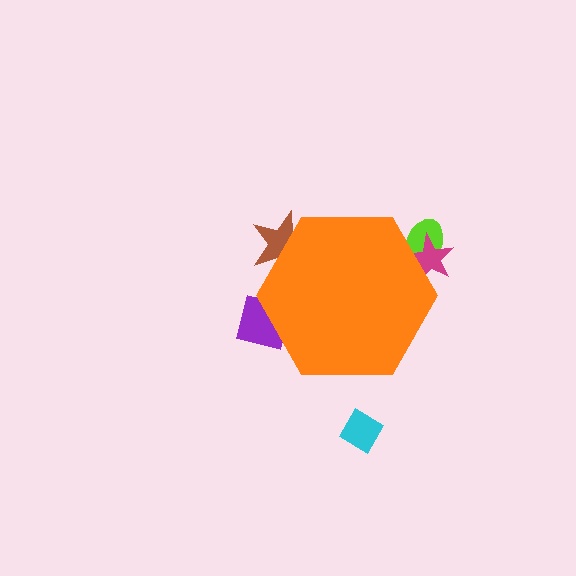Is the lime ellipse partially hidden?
Yes, the lime ellipse is partially hidden behind the orange hexagon.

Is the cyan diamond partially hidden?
No, the cyan diamond is fully visible.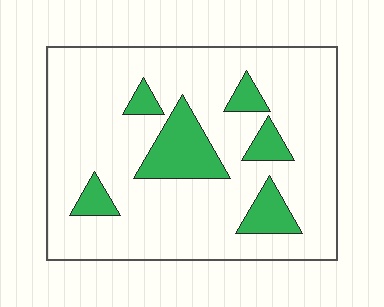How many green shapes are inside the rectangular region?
6.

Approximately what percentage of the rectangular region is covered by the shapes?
Approximately 15%.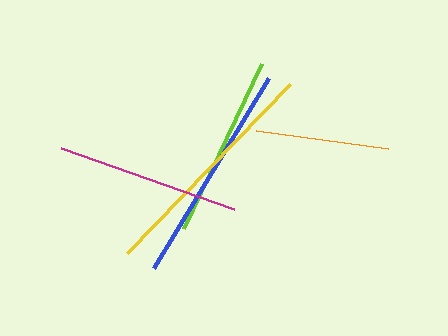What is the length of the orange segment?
The orange segment is approximately 134 pixels long.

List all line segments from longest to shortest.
From longest to shortest: yellow, blue, lime, magenta, orange.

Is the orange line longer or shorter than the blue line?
The blue line is longer than the orange line.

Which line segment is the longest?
The yellow line is the longest at approximately 234 pixels.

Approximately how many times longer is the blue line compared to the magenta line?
The blue line is approximately 1.2 times the length of the magenta line.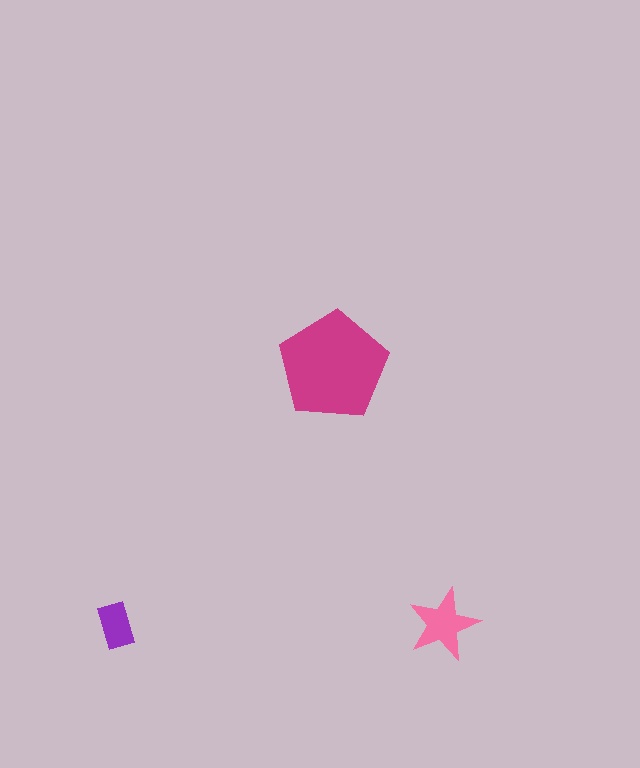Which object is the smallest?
The purple rectangle.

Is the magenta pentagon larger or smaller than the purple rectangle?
Larger.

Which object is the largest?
The magenta pentagon.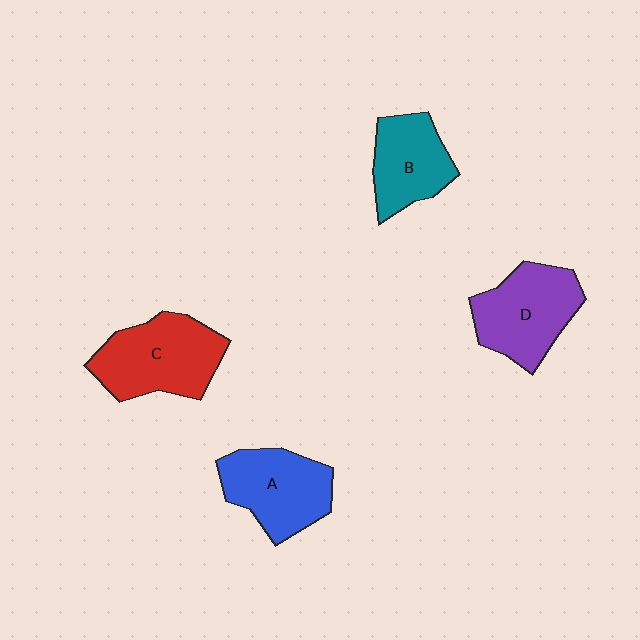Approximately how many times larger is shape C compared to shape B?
Approximately 1.4 times.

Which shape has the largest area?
Shape C (red).